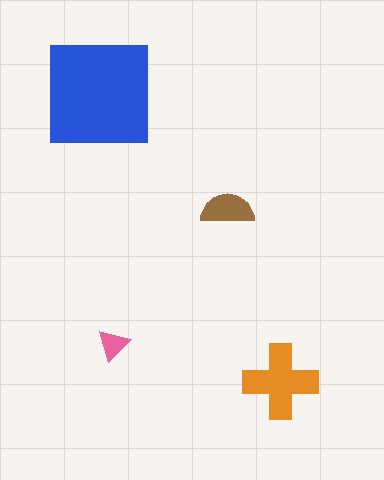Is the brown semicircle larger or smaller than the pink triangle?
Larger.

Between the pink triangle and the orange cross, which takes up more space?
The orange cross.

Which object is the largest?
The blue square.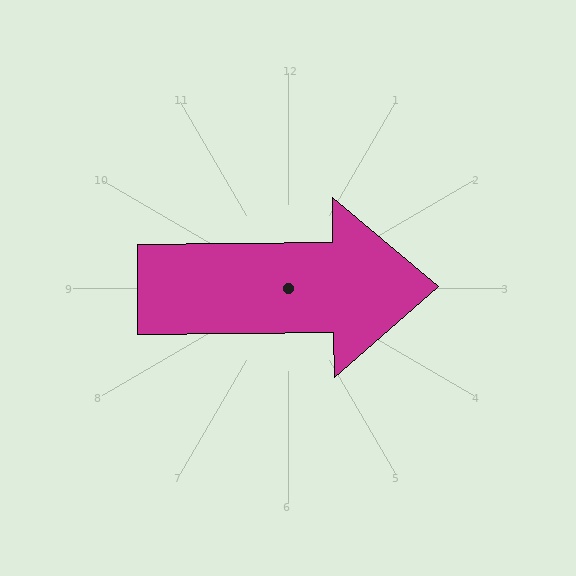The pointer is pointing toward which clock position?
Roughly 3 o'clock.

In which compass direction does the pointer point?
East.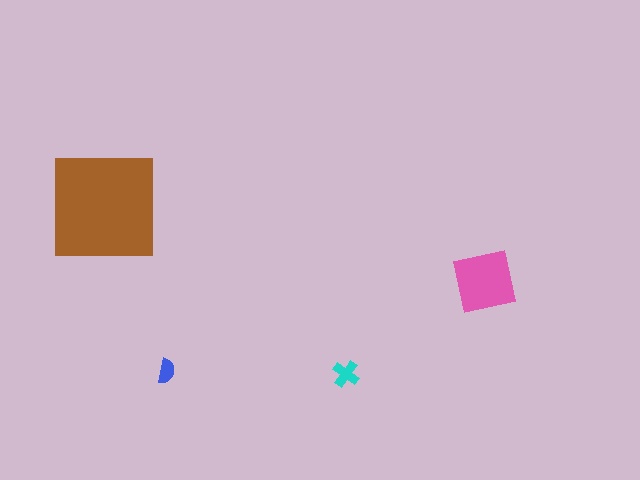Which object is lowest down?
The cyan cross is bottommost.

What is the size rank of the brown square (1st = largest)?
1st.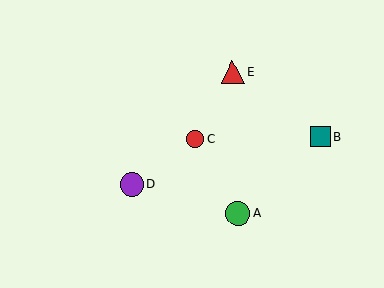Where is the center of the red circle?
The center of the red circle is at (195, 139).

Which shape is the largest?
The green circle (labeled A) is the largest.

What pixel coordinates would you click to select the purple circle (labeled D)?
Click at (132, 185) to select the purple circle D.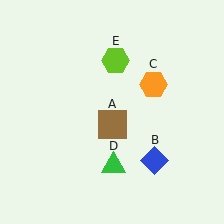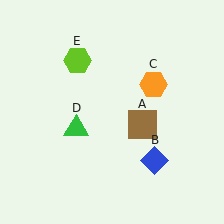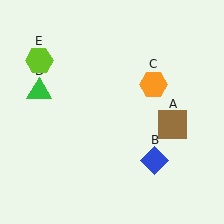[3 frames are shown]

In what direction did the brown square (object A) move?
The brown square (object A) moved right.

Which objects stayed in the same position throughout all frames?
Blue diamond (object B) and orange hexagon (object C) remained stationary.